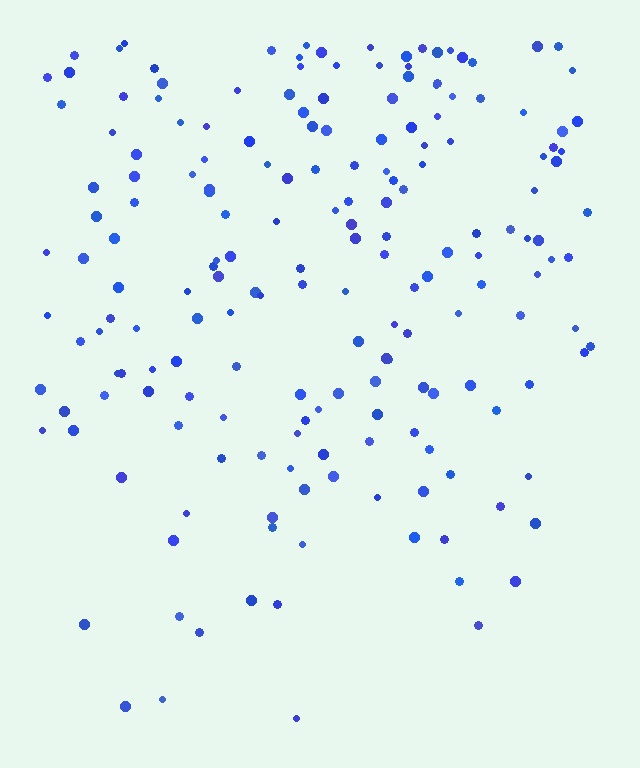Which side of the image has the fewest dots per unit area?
The bottom.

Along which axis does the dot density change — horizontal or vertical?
Vertical.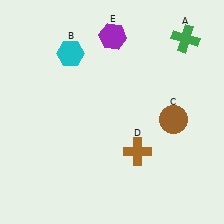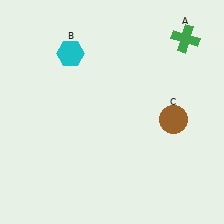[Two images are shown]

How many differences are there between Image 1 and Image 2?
There are 2 differences between the two images.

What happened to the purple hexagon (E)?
The purple hexagon (E) was removed in Image 2. It was in the top-right area of Image 1.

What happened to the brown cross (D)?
The brown cross (D) was removed in Image 2. It was in the bottom-right area of Image 1.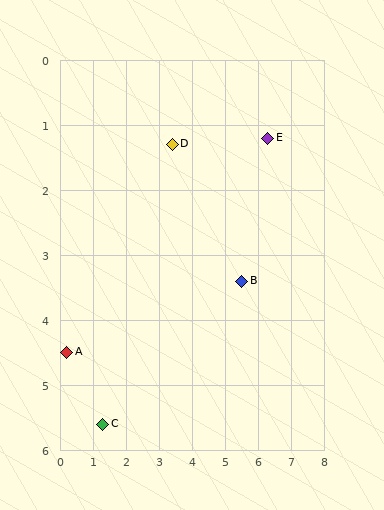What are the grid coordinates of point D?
Point D is at approximately (3.4, 1.3).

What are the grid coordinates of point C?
Point C is at approximately (1.3, 5.6).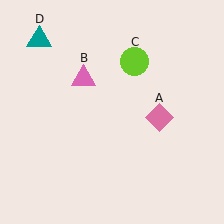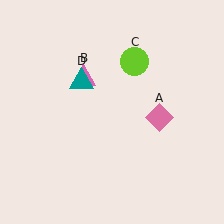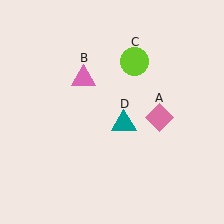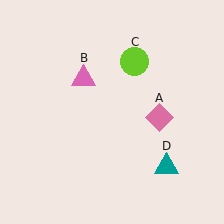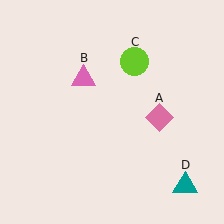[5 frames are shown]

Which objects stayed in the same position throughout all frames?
Pink diamond (object A) and pink triangle (object B) and lime circle (object C) remained stationary.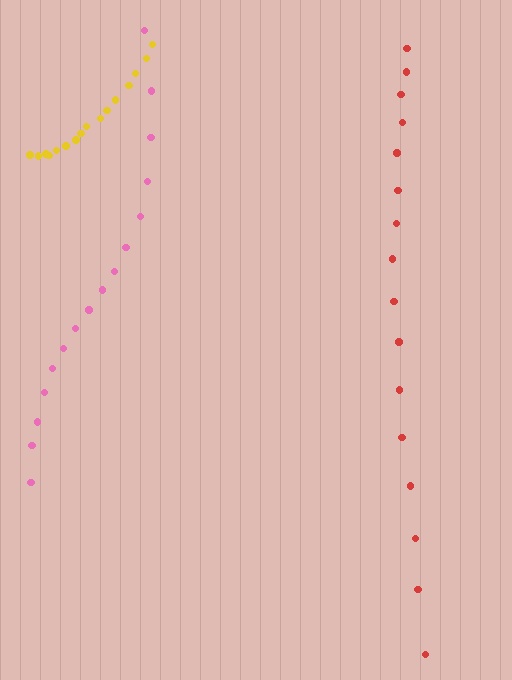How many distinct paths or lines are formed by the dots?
There are 3 distinct paths.